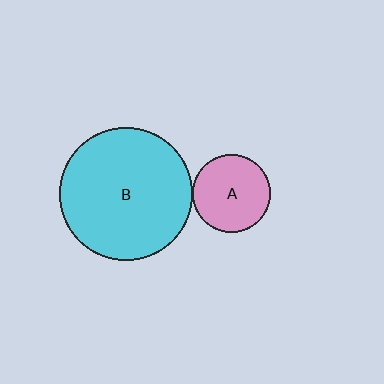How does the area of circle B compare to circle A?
Approximately 2.9 times.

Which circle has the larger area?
Circle B (cyan).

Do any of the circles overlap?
No, none of the circles overlap.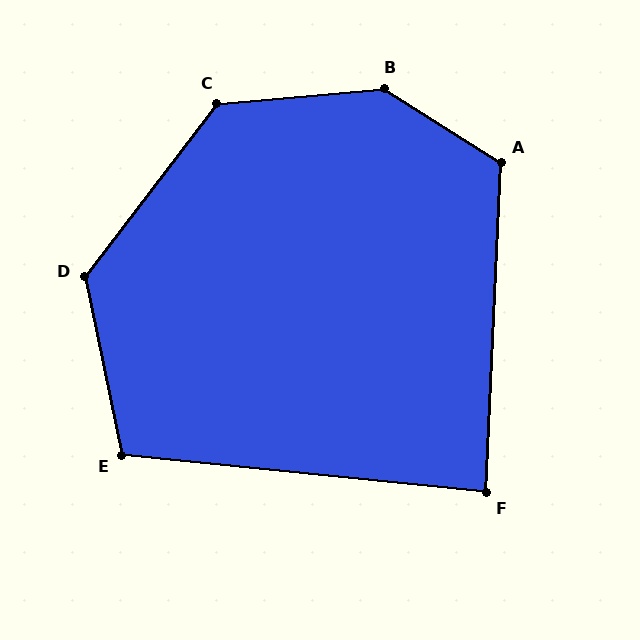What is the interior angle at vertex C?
Approximately 133 degrees (obtuse).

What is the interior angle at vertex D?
Approximately 131 degrees (obtuse).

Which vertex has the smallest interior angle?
F, at approximately 87 degrees.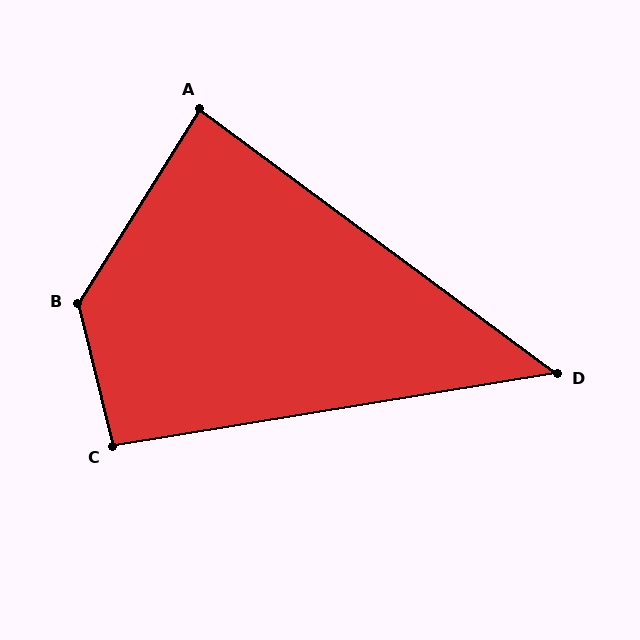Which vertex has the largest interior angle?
B, at approximately 134 degrees.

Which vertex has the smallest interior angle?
D, at approximately 46 degrees.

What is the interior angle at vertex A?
Approximately 86 degrees (approximately right).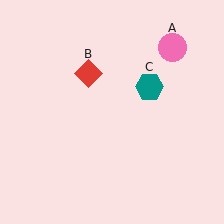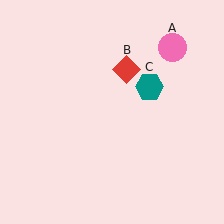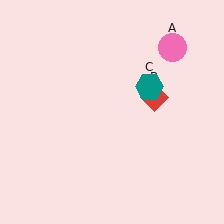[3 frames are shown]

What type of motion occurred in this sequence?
The red diamond (object B) rotated clockwise around the center of the scene.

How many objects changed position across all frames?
1 object changed position: red diamond (object B).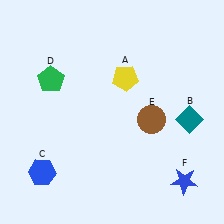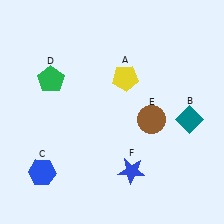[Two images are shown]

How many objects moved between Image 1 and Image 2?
1 object moved between the two images.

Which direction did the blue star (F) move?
The blue star (F) moved left.